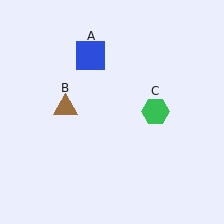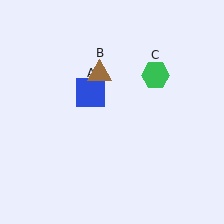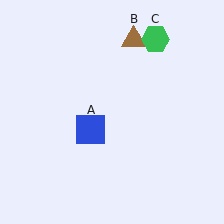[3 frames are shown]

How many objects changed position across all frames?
3 objects changed position: blue square (object A), brown triangle (object B), green hexagon (object C).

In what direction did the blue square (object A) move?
The blue square (object A) moved down.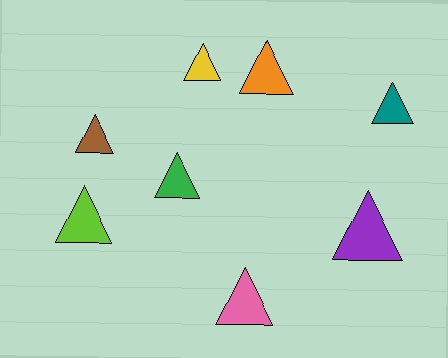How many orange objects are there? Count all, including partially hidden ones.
There is 1 orange object.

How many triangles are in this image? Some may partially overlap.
There are 8 triangles.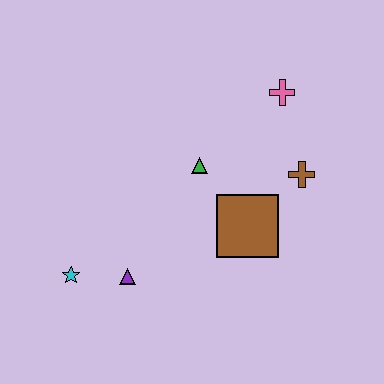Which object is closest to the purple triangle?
The cyan star is closest to the purple triangle.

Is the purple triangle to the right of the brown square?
No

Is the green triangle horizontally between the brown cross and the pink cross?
No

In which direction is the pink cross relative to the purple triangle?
The pink cross is above the purple triangle.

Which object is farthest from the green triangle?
The cyan star is farthest from the green triangle.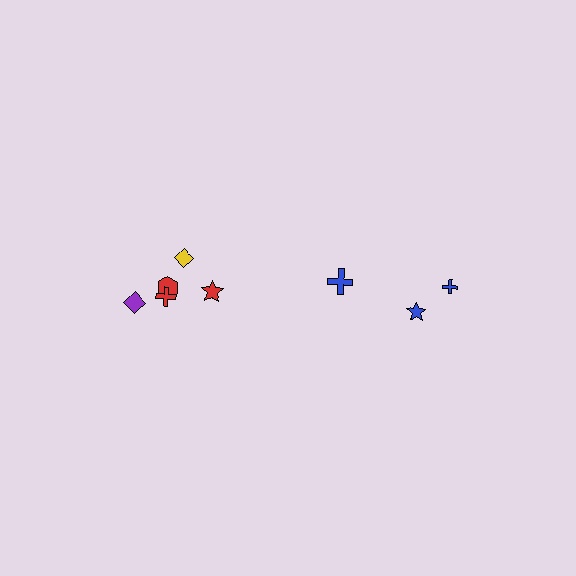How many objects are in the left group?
There are 5 objects.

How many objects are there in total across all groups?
There are 8 objects.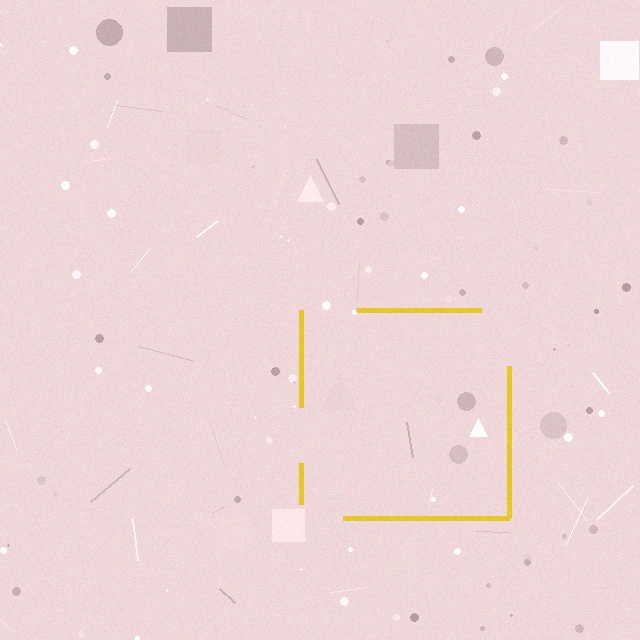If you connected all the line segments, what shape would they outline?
They would outline a square.